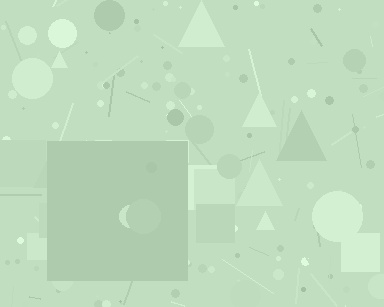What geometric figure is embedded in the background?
A square is embedded in the background.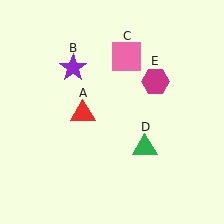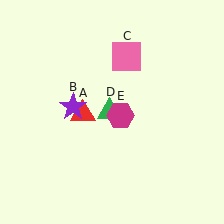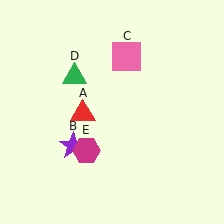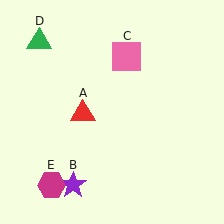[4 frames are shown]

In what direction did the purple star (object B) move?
The purple star (object B) moved down.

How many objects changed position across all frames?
3 objects changed position: purple star (object B), green triangle (object D), magenta hexagon (object E).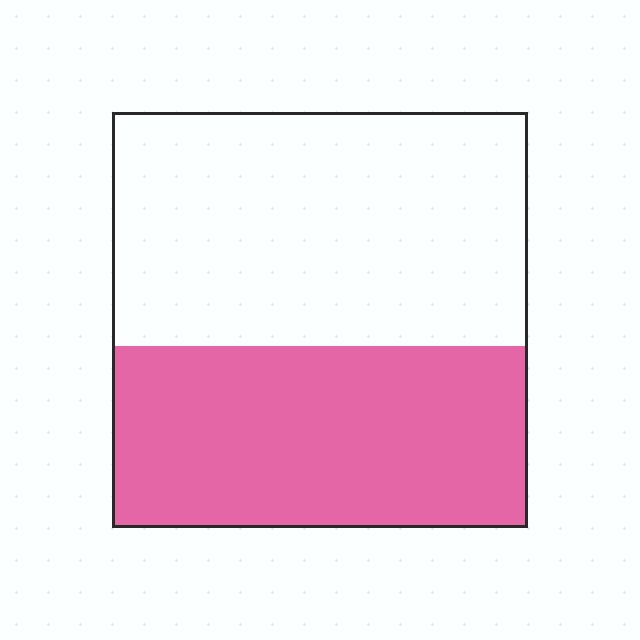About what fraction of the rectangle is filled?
About two fifths (2/5).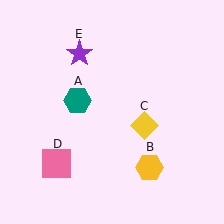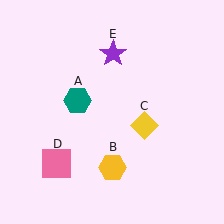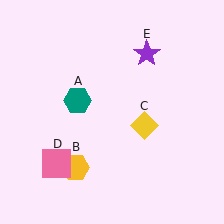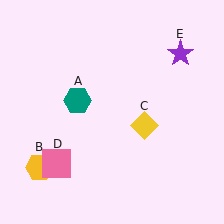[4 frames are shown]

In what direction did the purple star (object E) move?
The purple star (object E) moved right.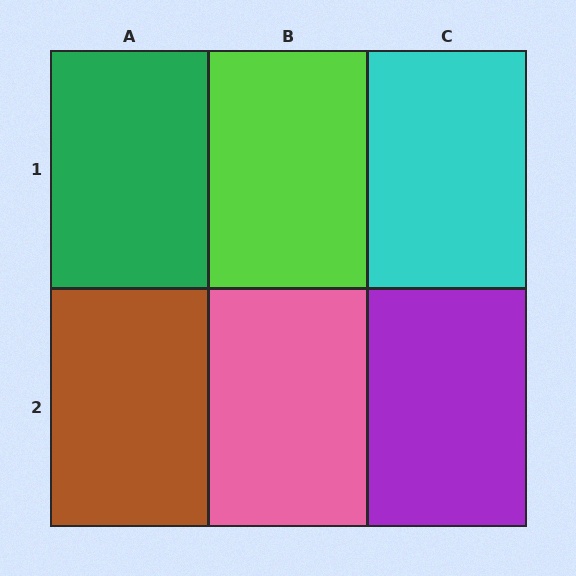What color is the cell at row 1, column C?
Cyan.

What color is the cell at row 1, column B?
Lime.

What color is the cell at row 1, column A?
Green.